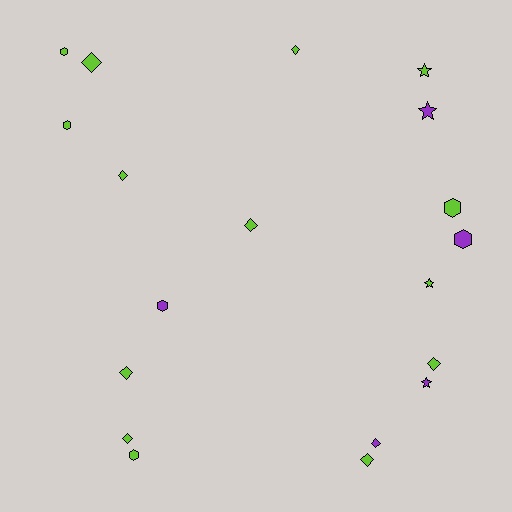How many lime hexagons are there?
There are 4 lime hexagons.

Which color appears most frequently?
Lime, with 14 objects.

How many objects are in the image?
There are 19 objects.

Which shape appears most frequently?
Diamond, with 9 objects.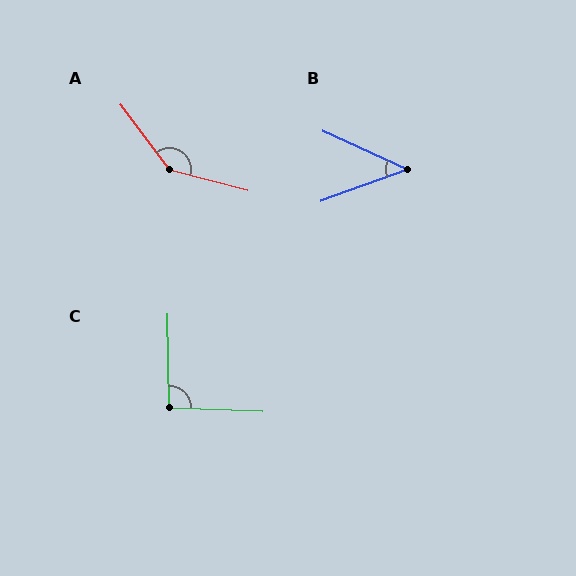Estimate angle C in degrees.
Approximately 93 degrees.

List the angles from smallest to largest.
B (45°), C (93°), A (142°).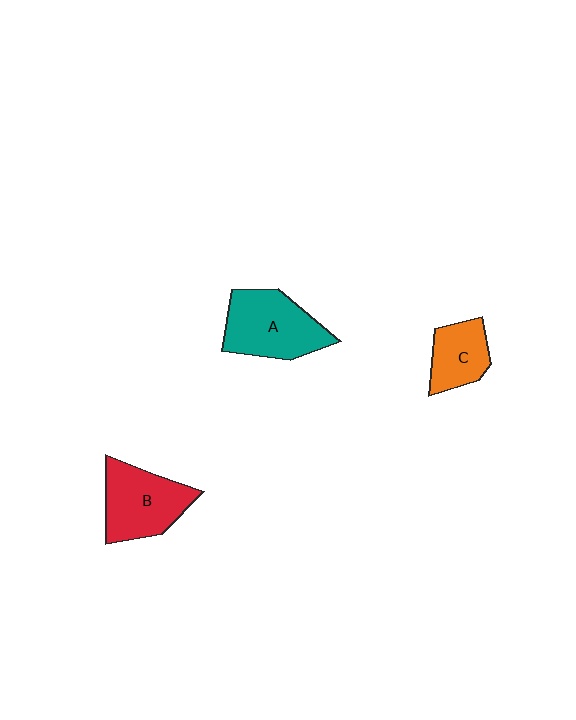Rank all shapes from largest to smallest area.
From largest to smallest: A (teal), B (red), C (orange).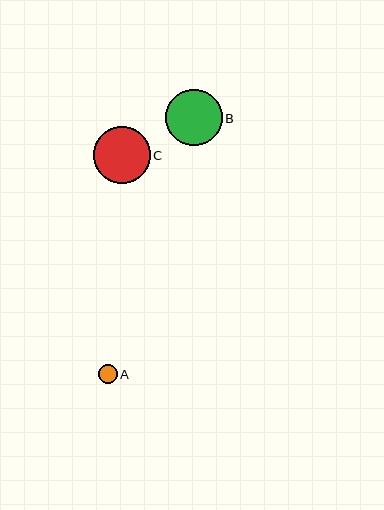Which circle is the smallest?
Circle A is the smallest with a size of approximately 19 pixels.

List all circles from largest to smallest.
From largest to smallest: B, C, A.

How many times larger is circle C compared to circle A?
Circle C is approximately 3.0 times the size of circle A.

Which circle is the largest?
Circle B is the largest with a size of approximately 57 pixels.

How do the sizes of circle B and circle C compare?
Circle B and circle C are approximately the same size.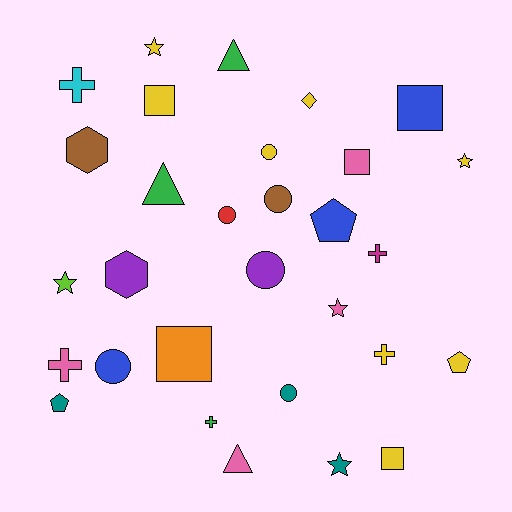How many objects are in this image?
There are 30 objects.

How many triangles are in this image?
There are 3 triangles.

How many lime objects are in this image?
There is 1 lime object.